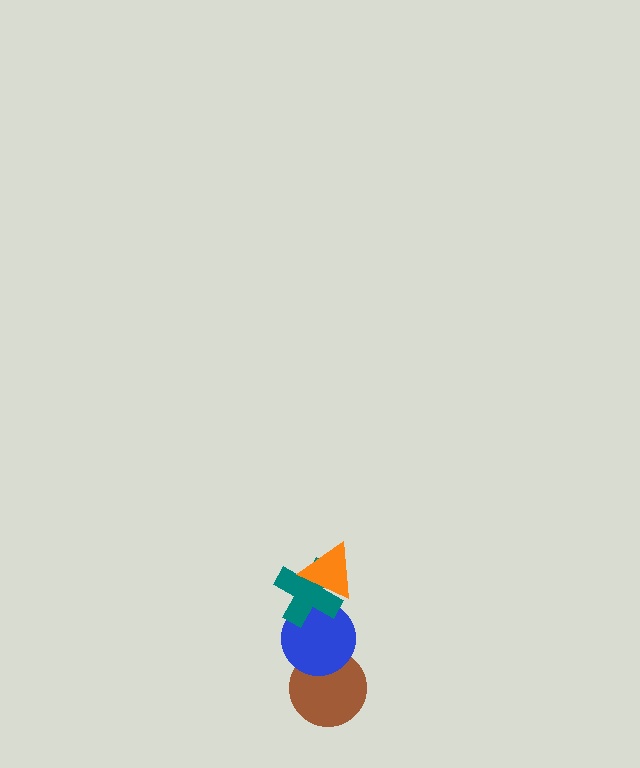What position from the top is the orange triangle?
The orange triangle is 1st from the top.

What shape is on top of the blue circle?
The teal cross is on top of the blue circle.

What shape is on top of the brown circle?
The blue circle is on top of the brown circle.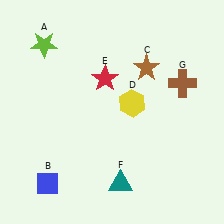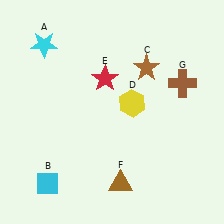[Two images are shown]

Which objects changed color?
A changed from lime to cyan. B changed from blue to cyan. F changed from teal to brown.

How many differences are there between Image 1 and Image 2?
There are 3 differences between the two images.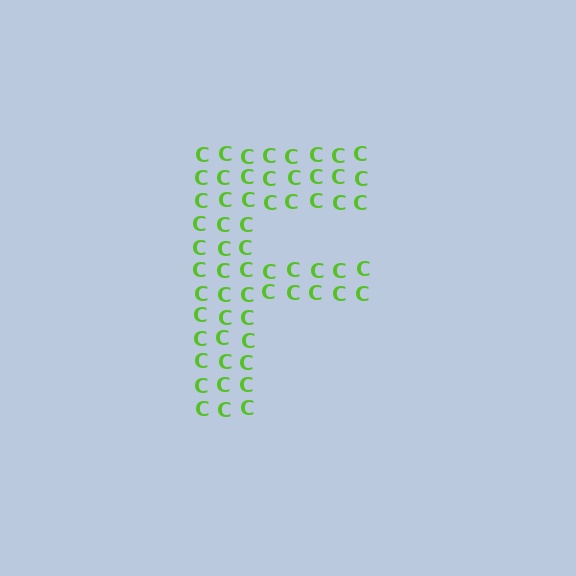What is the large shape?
The large shape is the letter F.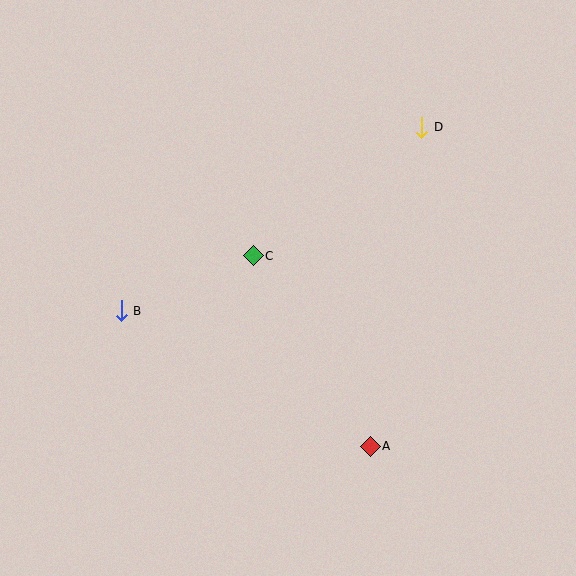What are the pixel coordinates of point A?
Point A is at (370, 446).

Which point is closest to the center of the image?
Point C at (253, 256) is closest to the center.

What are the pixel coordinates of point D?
Point D is at (422, 127).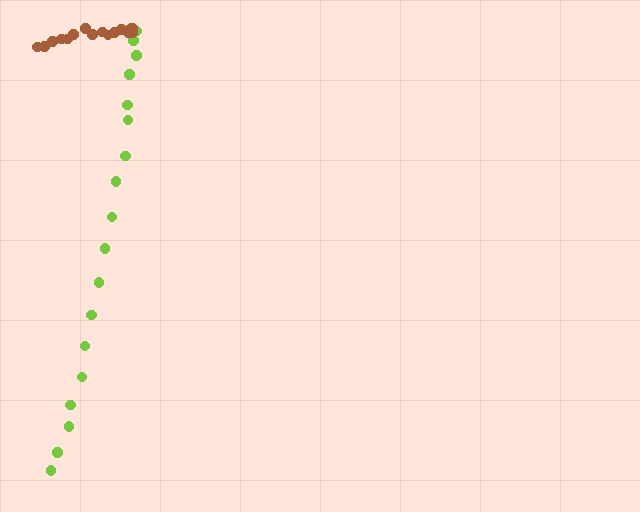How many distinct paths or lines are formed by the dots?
There are 2 distinct paths.